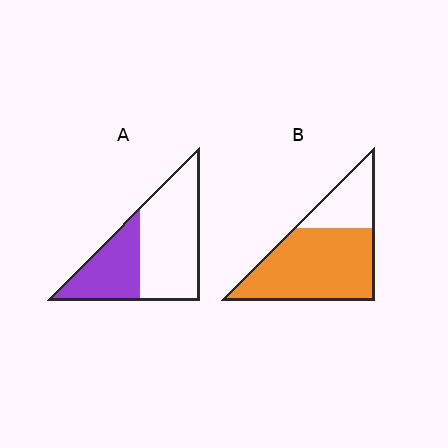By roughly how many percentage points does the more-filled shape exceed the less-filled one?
By roughly 35 percentage points (B over A).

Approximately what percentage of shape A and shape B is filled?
A is approximately 35% and B is approximately 70%.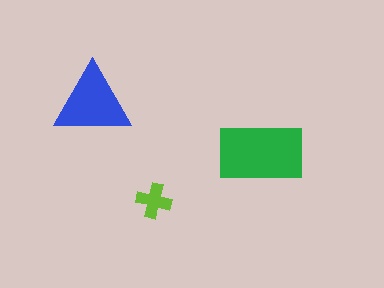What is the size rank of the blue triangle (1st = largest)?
2nd.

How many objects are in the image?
There are 3 objects in the image.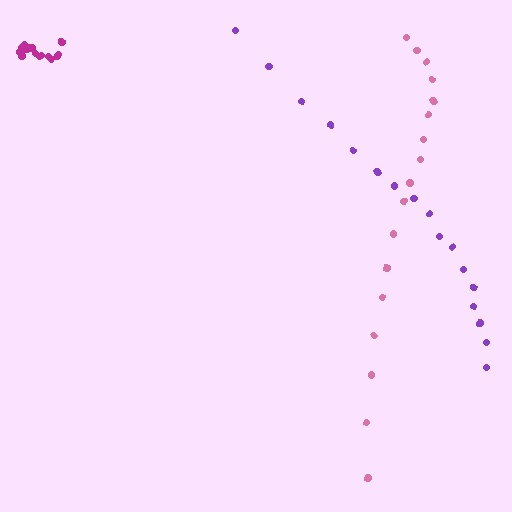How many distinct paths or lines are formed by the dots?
There are 3 distinct paths.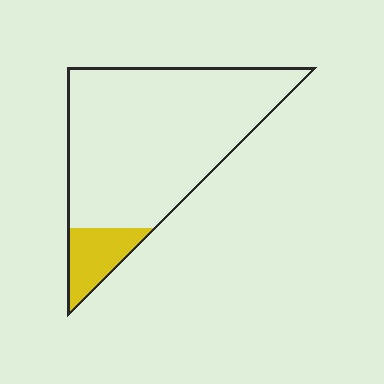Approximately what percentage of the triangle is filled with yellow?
Approximately 15%.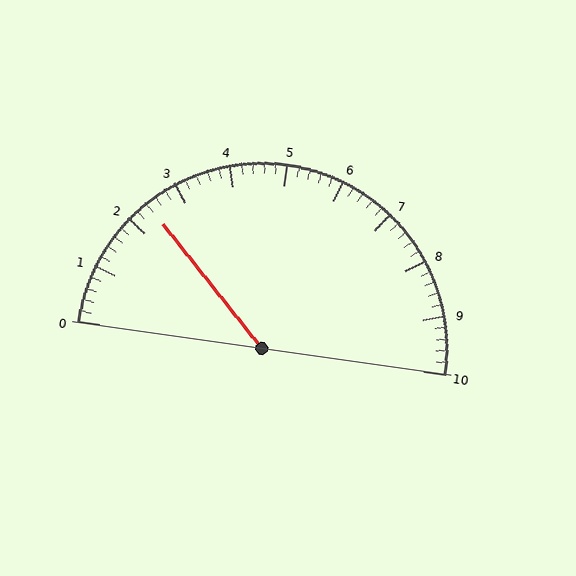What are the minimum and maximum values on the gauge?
The gauge ranges from 0 to 10.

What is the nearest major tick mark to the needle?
The nearest major tick mark is 2.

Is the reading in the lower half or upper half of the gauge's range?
The reading is in the lower half of the range (0 to 10).